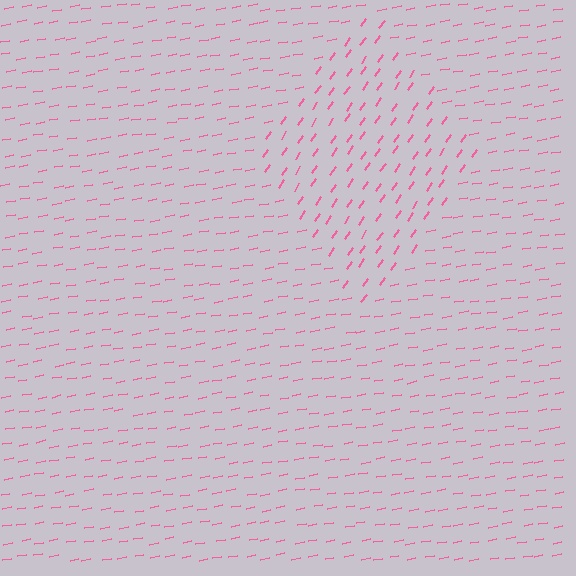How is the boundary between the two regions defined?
The boundary is defined purely by a change in line orientation (approximately 45 degrees difference). All lines are the same color and thickness.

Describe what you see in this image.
The image is filled with small pink line segments. A diamond region in the image has lines oriented differently from the surrounding lines, creating a visible texture boundary.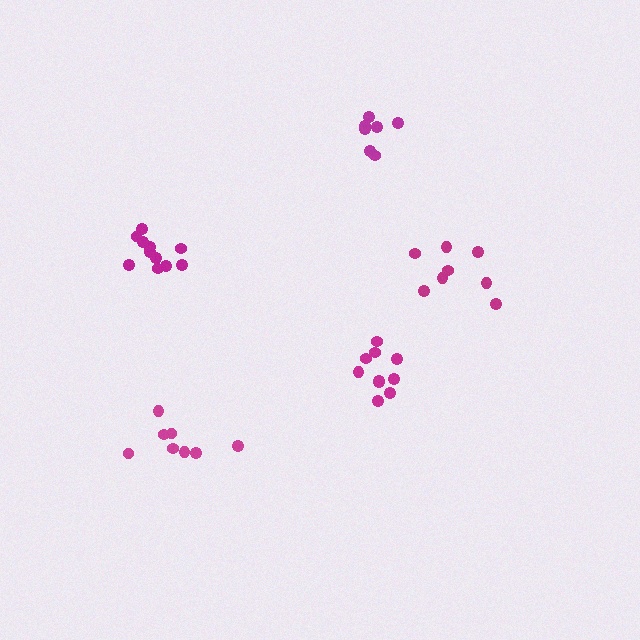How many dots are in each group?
Group 1: 7 dots, Group 2: 8 dots, Group 3: 10 dots, Group 4: 12 dots, Group 5: 8 dots (45 total).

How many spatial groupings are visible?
There are 5 spatial groupings.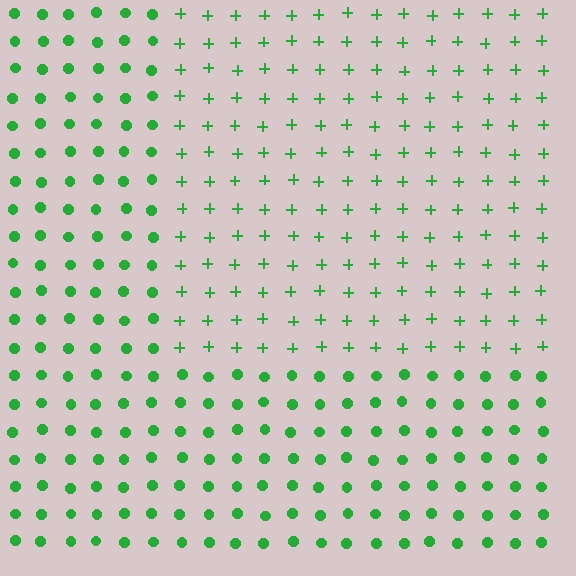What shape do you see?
I see a rectangle.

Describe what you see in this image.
The image is filled with small green elements arranged in a uniform grid. A rectangle-shaped region contains plus signs, while the surrounding area contains circles. The boundary is defined purely by the change in element shape.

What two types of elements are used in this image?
The image uses plus signs inside the rectangle region and circles outside it.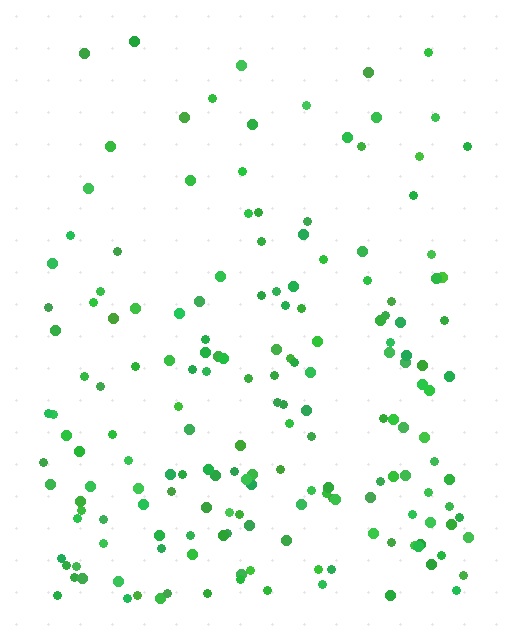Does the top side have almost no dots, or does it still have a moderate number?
Still a moderate number, just noticeably fewer than the bottom.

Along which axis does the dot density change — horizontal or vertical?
Vertical.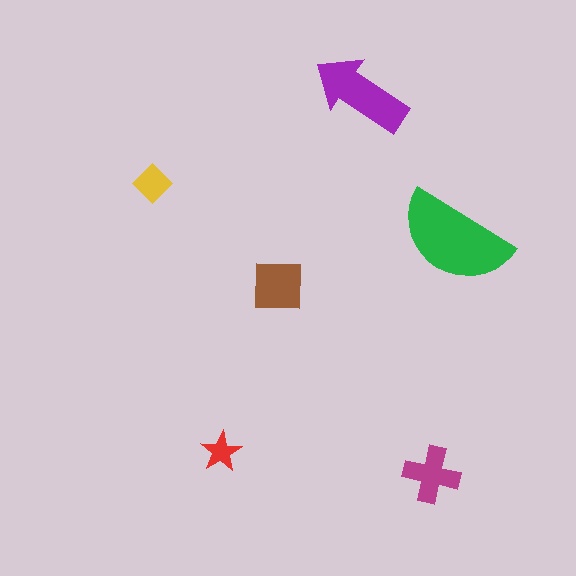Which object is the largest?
The green semicircle.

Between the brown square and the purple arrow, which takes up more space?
The purple arrow.